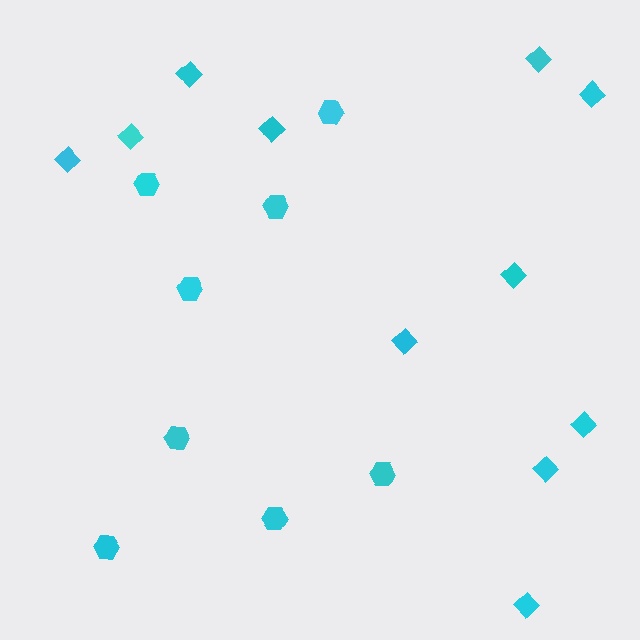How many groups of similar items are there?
There are 2 groups: one group of hexagons (8) and one group of diamonds (11).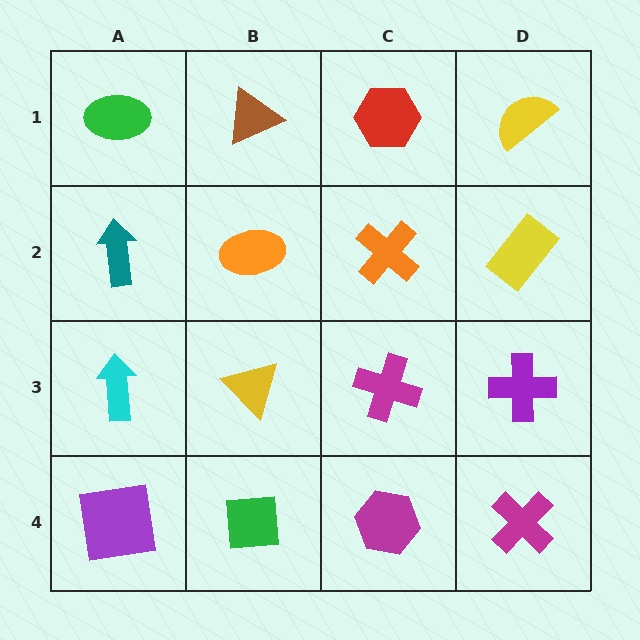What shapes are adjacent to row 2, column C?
A red hexagon (row 1, column C), a magenta cross (row 3, column C), an orange ellipse (row 2, column B), a yellow rectangle (row 2, column D).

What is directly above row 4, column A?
A cyan arrow.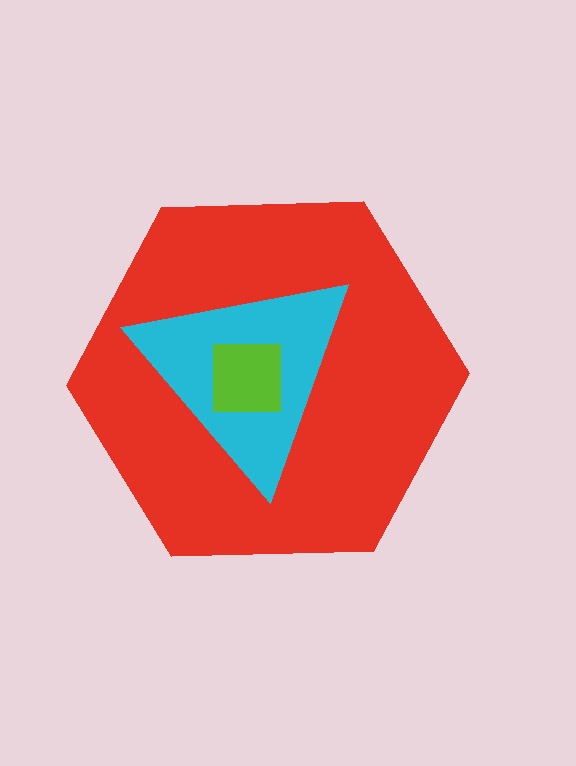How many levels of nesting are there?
3.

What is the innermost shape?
The lime square.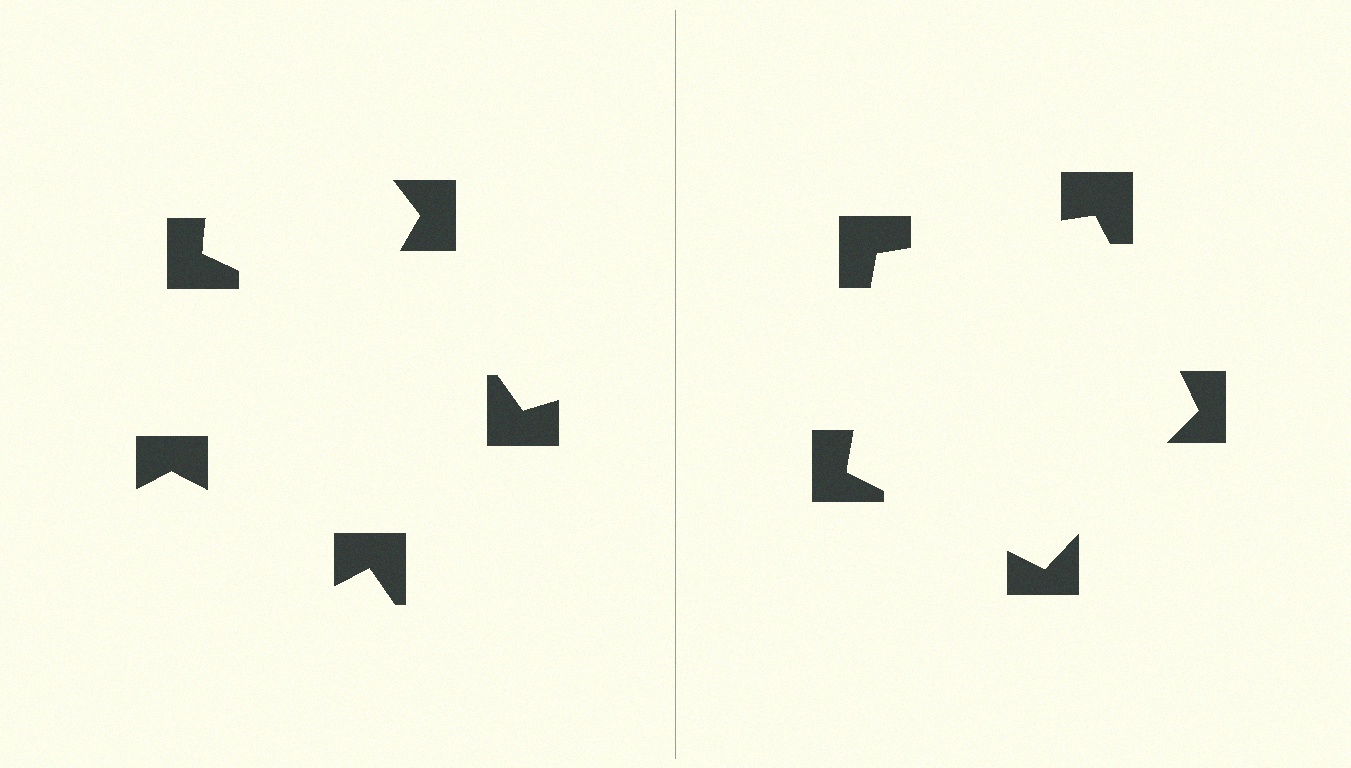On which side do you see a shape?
An illusory pentagon appears on the right side. On the left side the wedge cuts are rotated, so no coherent shape forms.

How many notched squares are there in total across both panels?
10 — 5 on each side.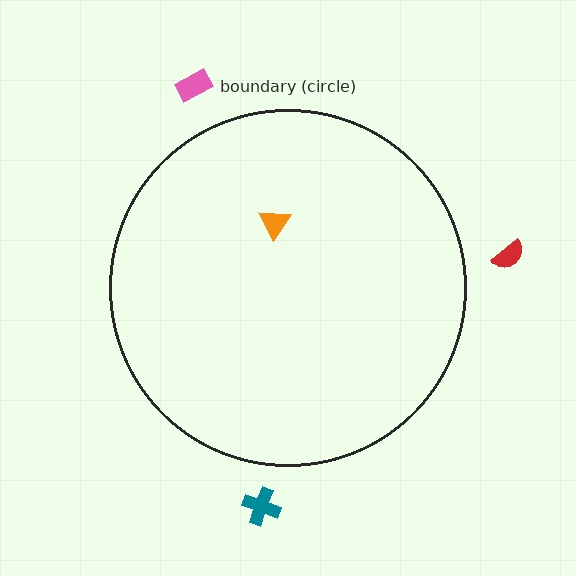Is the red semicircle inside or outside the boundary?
Outside.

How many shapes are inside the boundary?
1 inside, 3 outside.